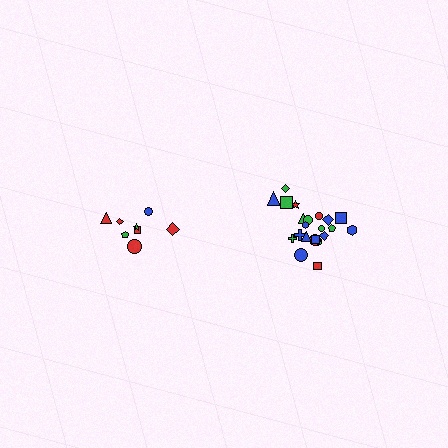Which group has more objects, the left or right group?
The right group.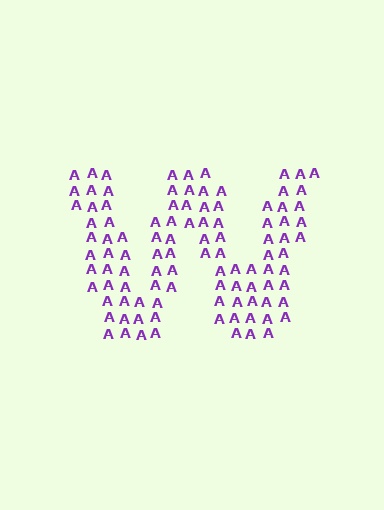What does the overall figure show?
The overall figure shows the letter W.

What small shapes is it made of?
It is made of small letter A's.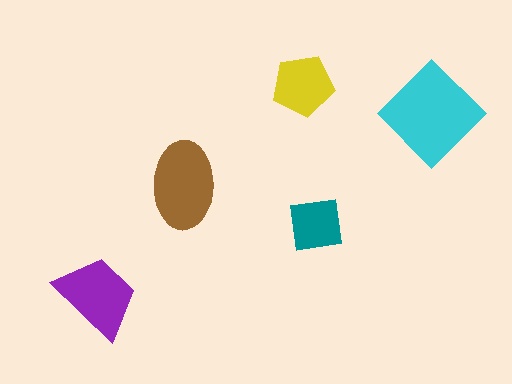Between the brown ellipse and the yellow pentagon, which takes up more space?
The brown ellipse.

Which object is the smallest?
The teal square.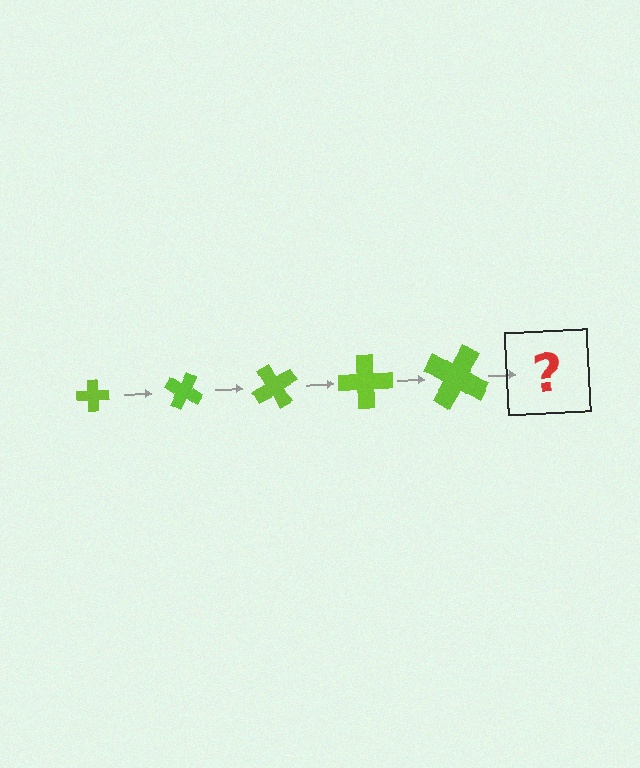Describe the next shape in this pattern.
It should be a cross, larger than the previous one and rotated 150 degrees from the start.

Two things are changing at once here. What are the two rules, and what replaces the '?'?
The two rules are that the cross grows larger each step and it rotates 30 degrees each step. The '?' should be a cross, larger than the previous one and rotated 150 degrees from the start.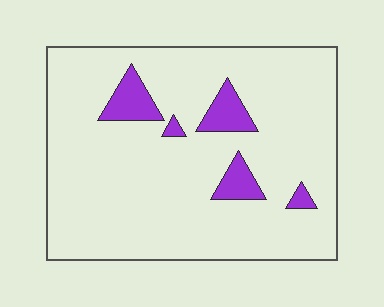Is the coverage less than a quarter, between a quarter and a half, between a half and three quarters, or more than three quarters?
Less than a quarter.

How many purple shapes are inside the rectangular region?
5.